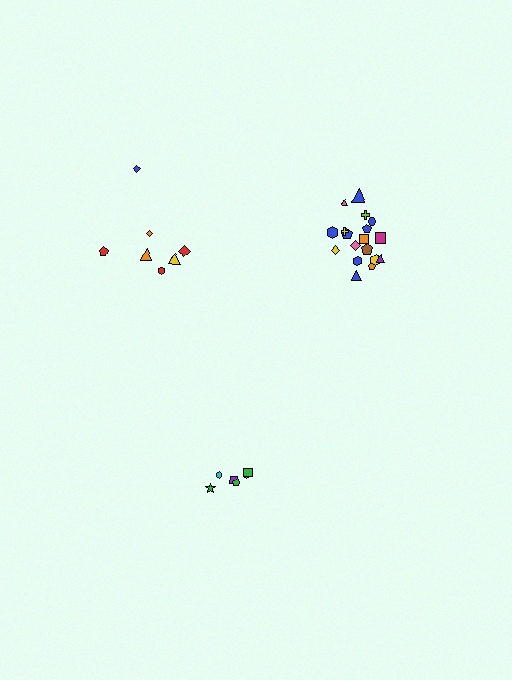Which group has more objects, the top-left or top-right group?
The top-right group.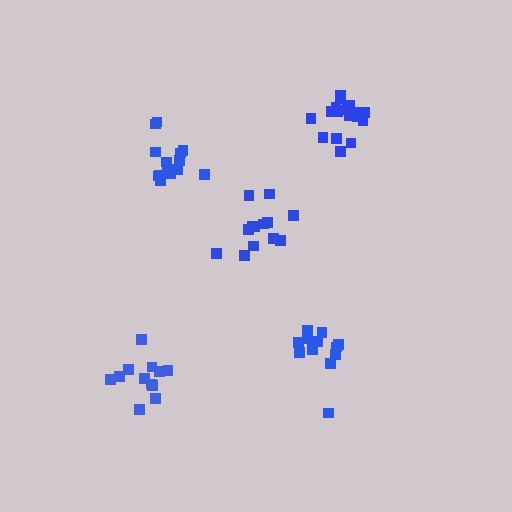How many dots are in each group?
Group 1: 18 dots, Group 2: 15 dots, Group 3: 12 dots, Group 4: 13 dots, Group 5: 12 dots (70 total).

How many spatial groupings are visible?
There are 5 spatial groupings.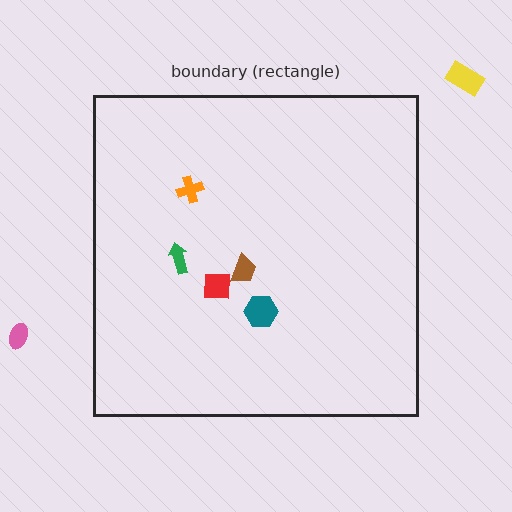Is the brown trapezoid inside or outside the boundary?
Inside.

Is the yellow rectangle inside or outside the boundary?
Outside.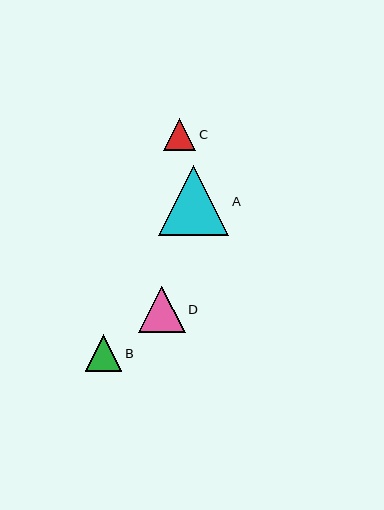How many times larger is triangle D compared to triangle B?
Triangle D is approximately 1.3 times the size of triangle B.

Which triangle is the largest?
Triangle A is the largest with a size of approximately 70 pixels.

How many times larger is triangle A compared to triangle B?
Triangle A is approximately 1.9 times the size of triangle B.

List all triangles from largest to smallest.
From largest to smallest: A, D, B, C.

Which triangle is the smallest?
Triangle C is the smallest with a size of approximately 33 pixels.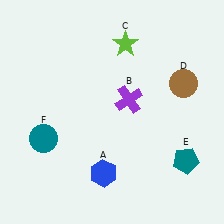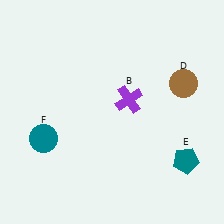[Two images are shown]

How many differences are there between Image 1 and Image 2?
There are 2 differences between the two images.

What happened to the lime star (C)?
The lime star (C) was removed in Image 2. It was in the top-right area of Image 1.